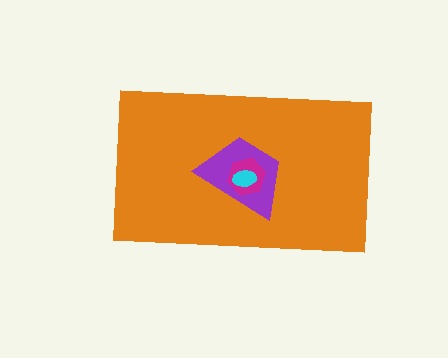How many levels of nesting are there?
4.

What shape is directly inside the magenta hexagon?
The cyan ellipse.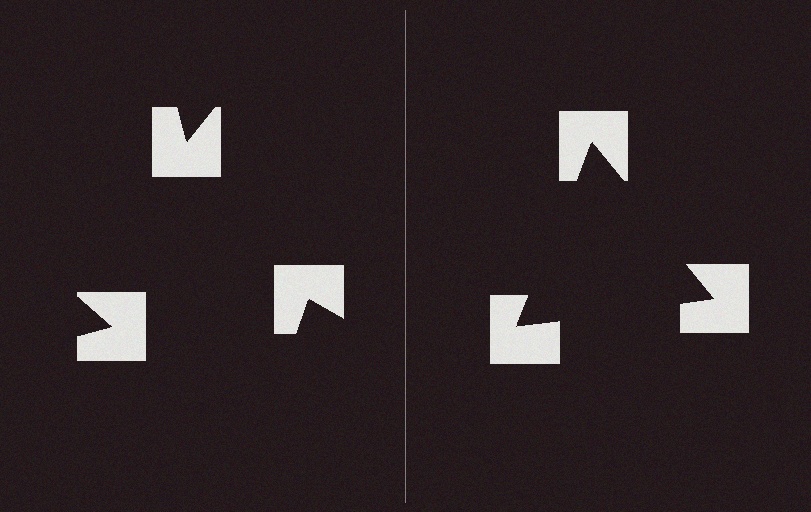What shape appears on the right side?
An illusory triangle.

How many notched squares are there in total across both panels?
6 — 3 on each side.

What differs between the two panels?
The notched squares are positioned identically on both sides; only the wedge orientations differ. On the right they align to a triangle; on the left they are misaligned.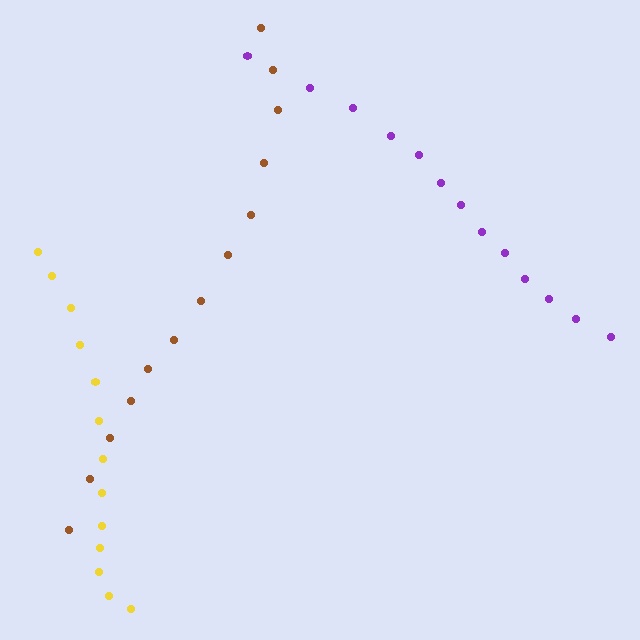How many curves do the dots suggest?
There are 3 distinct paths.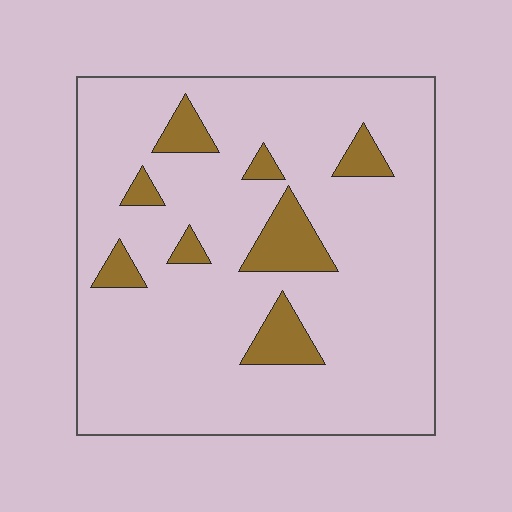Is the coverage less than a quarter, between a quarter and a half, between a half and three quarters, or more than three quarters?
Less than a quarter.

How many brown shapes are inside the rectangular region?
8.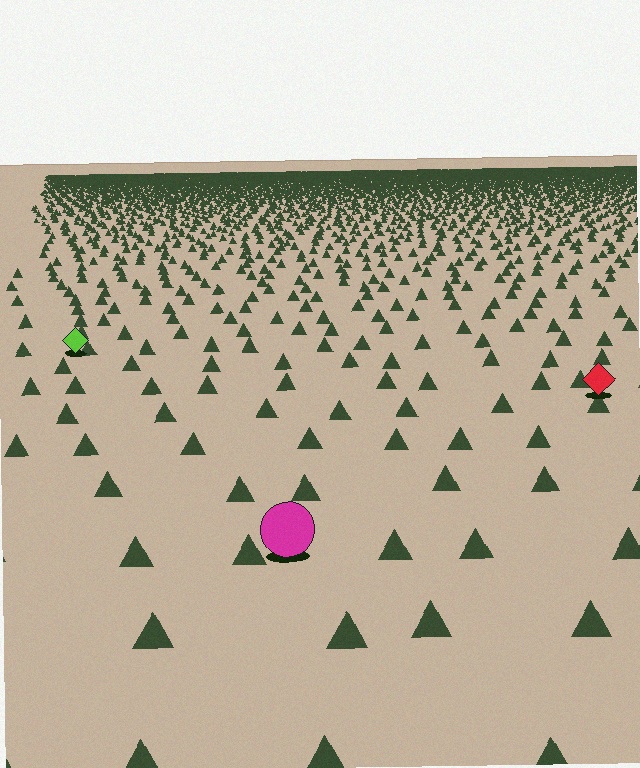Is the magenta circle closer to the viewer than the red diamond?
Yes. The magenta circle is closer — you can tell from the texture gradient: the ground texture is coarser near it.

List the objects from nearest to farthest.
From nearest to farthest: the magenta circle, the red diamond, the lime diamond.